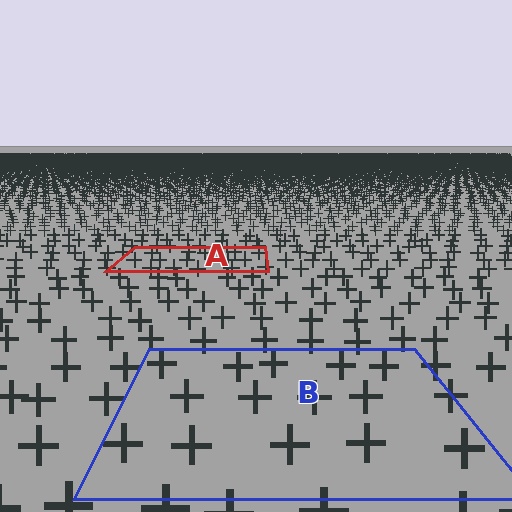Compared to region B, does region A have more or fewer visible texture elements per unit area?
Region A has more texture elements per unit area — they are packed more densely because it is farther away.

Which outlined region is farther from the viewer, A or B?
Region A is farther from the viewer — the texture elements inside it appear smaller and more densely packed.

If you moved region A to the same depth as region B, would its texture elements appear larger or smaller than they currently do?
They would appear larger. At a closer depth, the same texture elements are projected at a bigger on-screen size.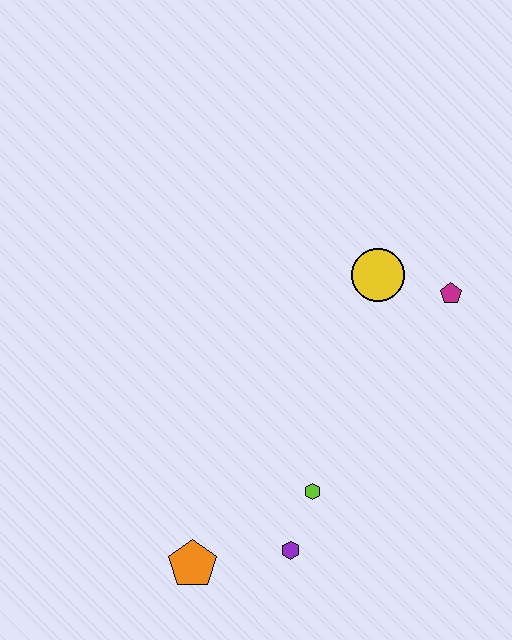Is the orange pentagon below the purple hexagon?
Yes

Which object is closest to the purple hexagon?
The lime hexagon is closest to the purple hexagon.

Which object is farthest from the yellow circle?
The orange pentagon is farthest from the yellow circle.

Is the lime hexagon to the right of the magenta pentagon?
No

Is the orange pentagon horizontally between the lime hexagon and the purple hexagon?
No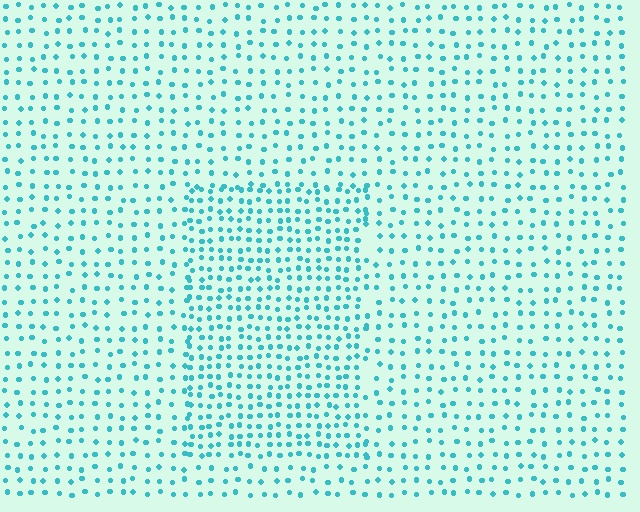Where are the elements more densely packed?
The elements are more densely packed inside the rectangle boundary.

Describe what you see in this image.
The image contains small cyan elements arranged at two different densities. A rectangle-shaped region is visible where the elements are more densely packed than the surrounding area.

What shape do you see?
I see a rectangle.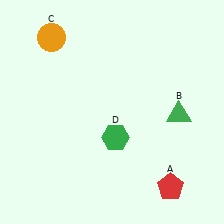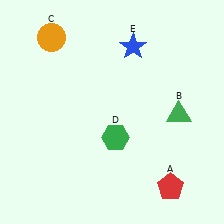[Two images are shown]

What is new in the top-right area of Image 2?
A blue star (E) was added in the top-right area of Image 2.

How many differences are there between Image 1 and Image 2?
There is 1 difference between the two images.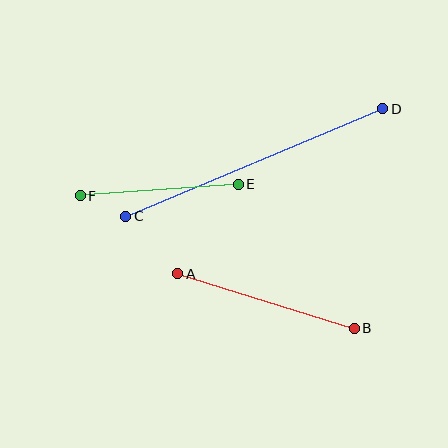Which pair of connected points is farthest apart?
Points C and D are farthest apart.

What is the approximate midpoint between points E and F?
The midpoint is at approximately (159, 190) pixels.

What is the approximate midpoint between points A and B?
The midpoint is at approximately (266, 301) pixels.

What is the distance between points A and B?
The distance is approximately 185 pixels.